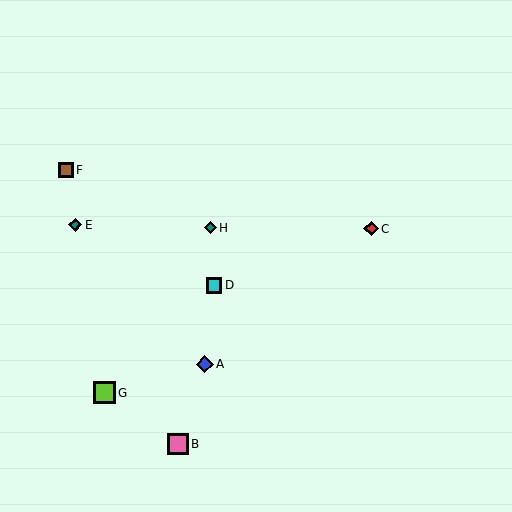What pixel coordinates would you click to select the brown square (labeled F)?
Click at (66, 170) to select the brown square F.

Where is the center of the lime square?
The center of the lime square is at (104, 393).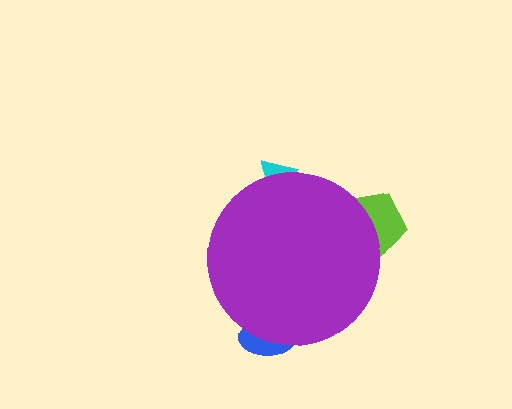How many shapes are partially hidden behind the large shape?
3 shapes are partially hidden.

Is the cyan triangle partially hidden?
Yes, the cyan triangle is partially hidden behind the purple circle.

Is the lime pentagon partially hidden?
Yes, the lime pentagon is partially hidden behind the purple circle.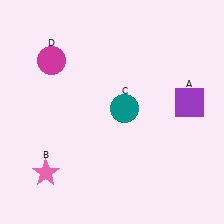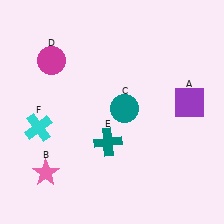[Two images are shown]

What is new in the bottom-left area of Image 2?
A teal cross (E) was added in the bottom-left area of Image 2.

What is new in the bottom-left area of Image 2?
A cyan cross (F) was added in the bottom-left area of Image 2.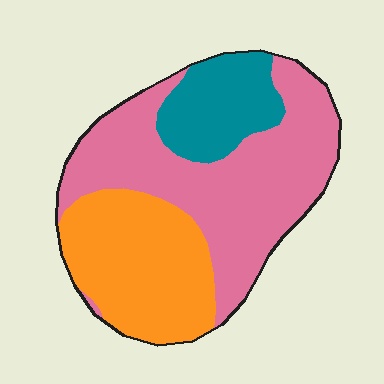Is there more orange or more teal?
Orange.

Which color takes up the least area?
Teal, at roughly 15%.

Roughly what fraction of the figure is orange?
Orange covers around 30% of the figure.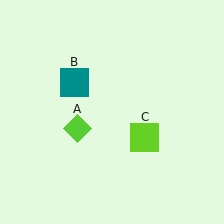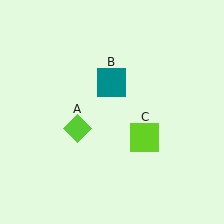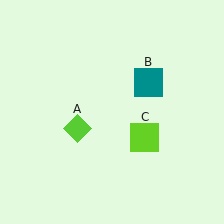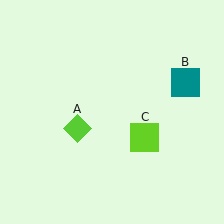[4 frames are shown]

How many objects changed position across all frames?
1 object changed position: teal square (object B).